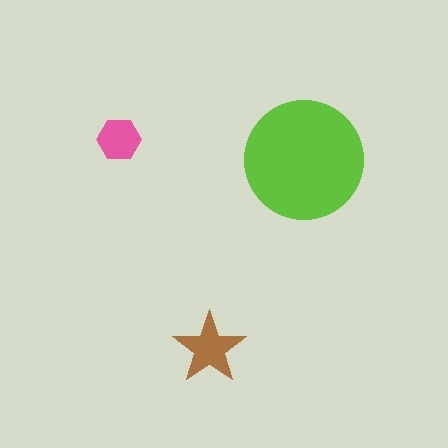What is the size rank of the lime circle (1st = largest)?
1st.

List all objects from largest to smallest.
The lime circle, the brown star, the pink hexagon.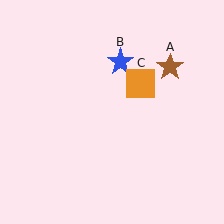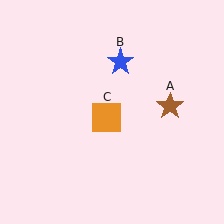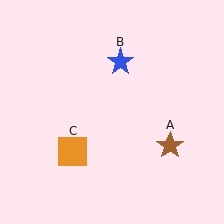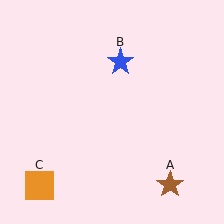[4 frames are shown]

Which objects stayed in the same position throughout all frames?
Blue star (object B) remained stationary.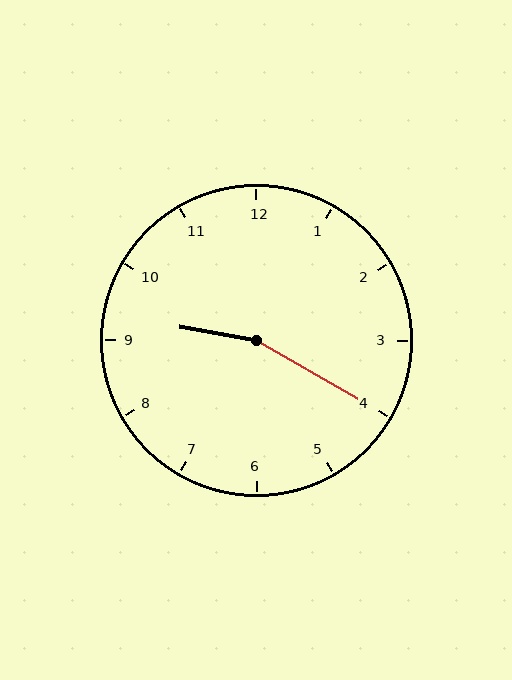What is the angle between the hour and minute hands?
Approximately 160 degrees.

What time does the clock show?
9:20.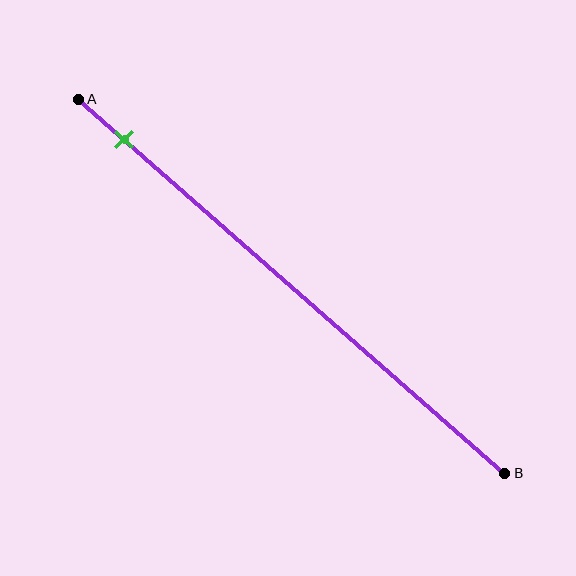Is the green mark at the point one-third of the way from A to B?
No, the mark is at about 10% from A, not at the 33% one-third point.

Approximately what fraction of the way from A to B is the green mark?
The green mark is approximately 10% of the way from A to B.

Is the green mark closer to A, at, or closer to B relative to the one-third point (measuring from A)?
The green mark is closer to point A than the one-third point of segment AB.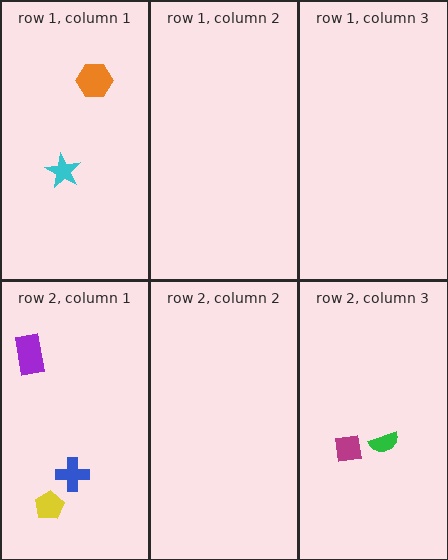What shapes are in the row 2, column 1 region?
The yellow pentagon, the purple rectangle, the blue cross.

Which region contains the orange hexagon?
The row 1, column 1 region.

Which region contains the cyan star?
The row 1, column 1 region.